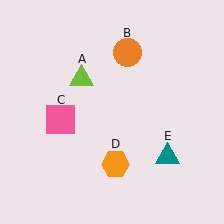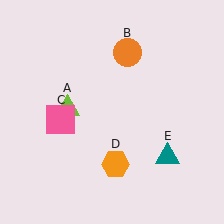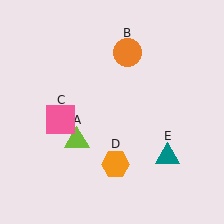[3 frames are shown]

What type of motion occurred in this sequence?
The lime triangle (object A) rotated counterclockwise around the center of the scene.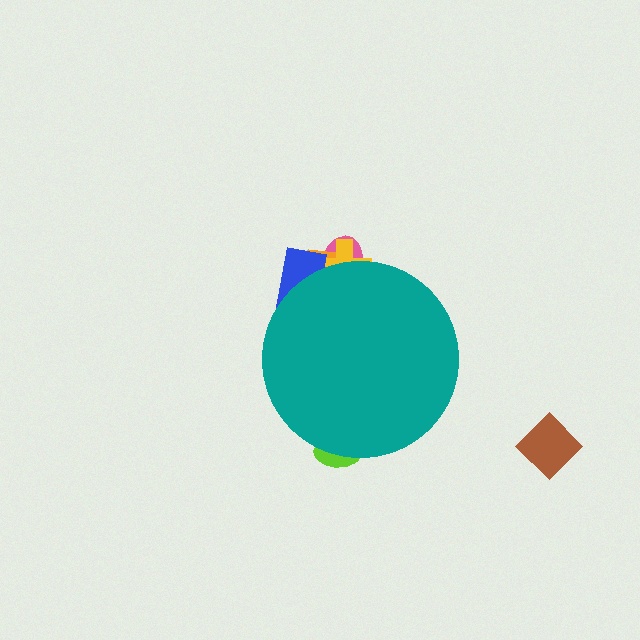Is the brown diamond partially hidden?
No, the brown diamond is fully visible.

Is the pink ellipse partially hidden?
Yes, the pink ellipse is partially hidden behind the teal circle.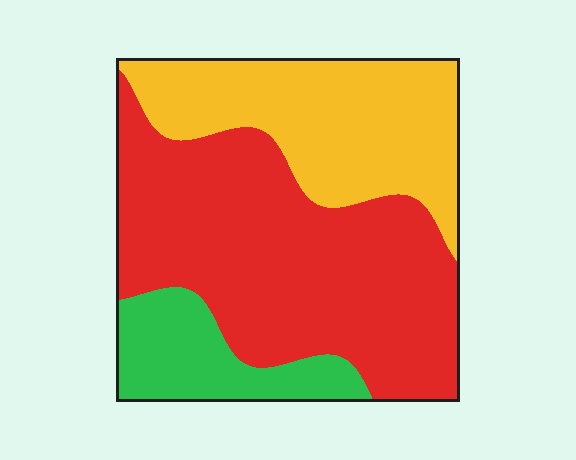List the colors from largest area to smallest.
From largest to smallest: red, yellow, green.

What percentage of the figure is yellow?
Yellow takes up about one third (1/3) of the figure.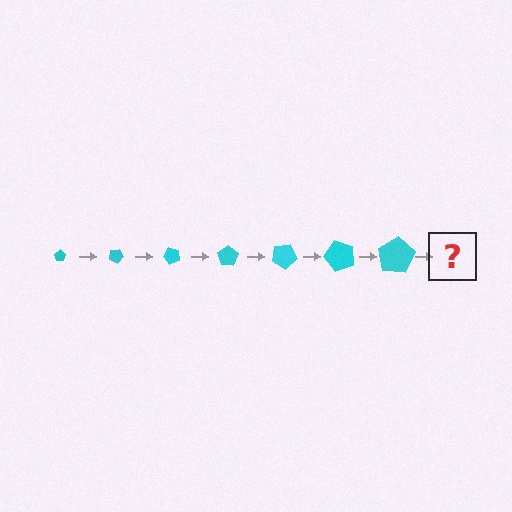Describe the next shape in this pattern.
It should be a pentagon, larger than the previous one and rotated 175 degrees from the start.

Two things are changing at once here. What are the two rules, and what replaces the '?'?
The two rules are that the pentagon grows larger each step and it rotates 25 degrees each step. The '?' should be a pentagon, larger than the previous one and rotated 175 degrees from the start.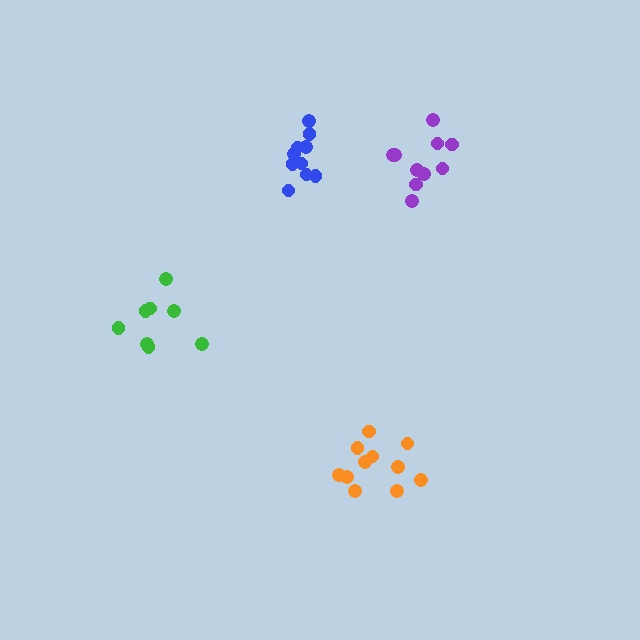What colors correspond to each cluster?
The clusters are colored: green, orange, purple, blue.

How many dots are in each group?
Group 1: 8 dots, Group 2: 11 dots, Group 3: 10 dots, Group 4: 10 dots (39 total).